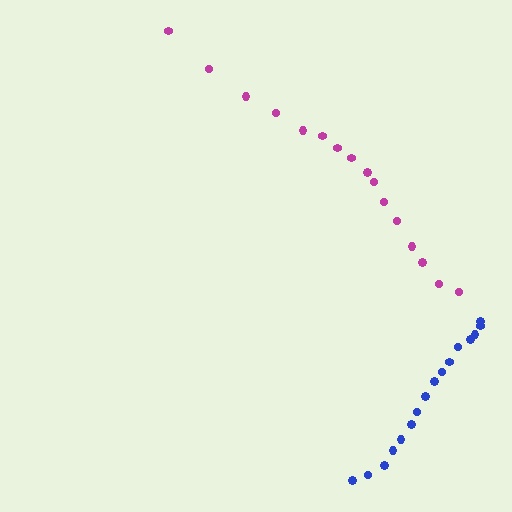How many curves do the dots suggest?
There are 2 distinct paths.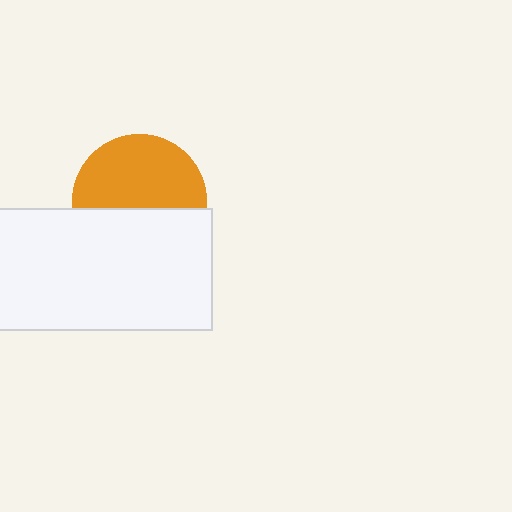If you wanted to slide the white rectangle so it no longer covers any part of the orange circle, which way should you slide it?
Slide it down — that is the most direct way to separate the two shapes.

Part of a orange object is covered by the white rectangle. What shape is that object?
It is a circle.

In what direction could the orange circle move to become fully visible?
The orange circle could move up. That would shift it out from behind the white rectangle entirely.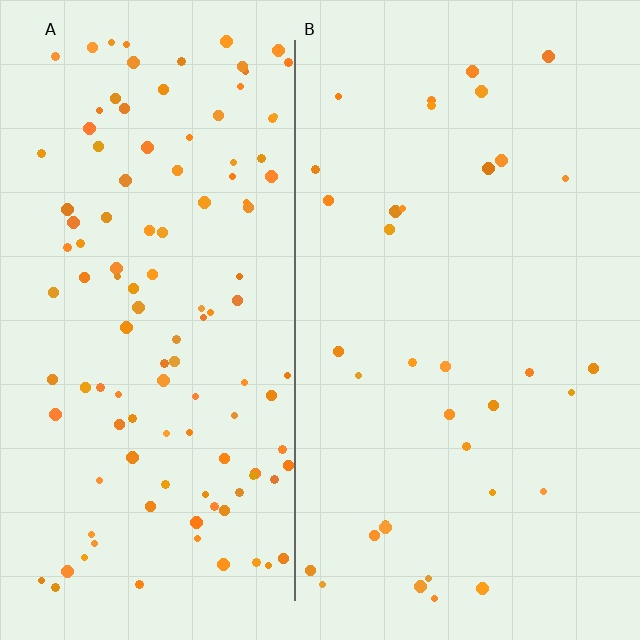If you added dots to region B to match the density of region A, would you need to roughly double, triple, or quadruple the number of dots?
Approximately triple.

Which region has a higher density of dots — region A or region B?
A (the left).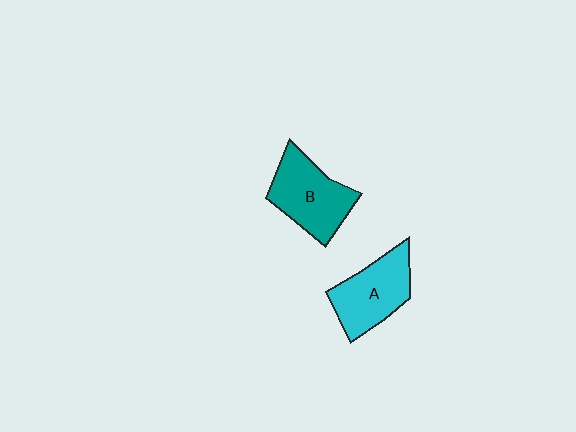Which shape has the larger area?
Shape B (teal).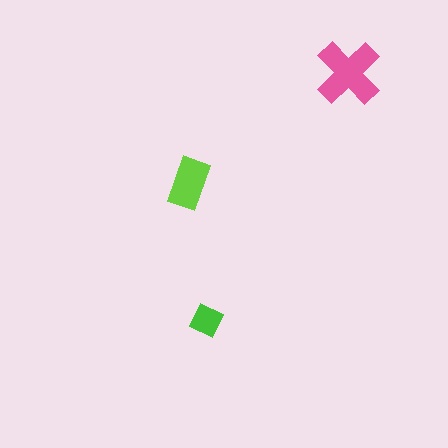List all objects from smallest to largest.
The green diamond, the lime rectangle, the pink cross.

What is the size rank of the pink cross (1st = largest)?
1st.